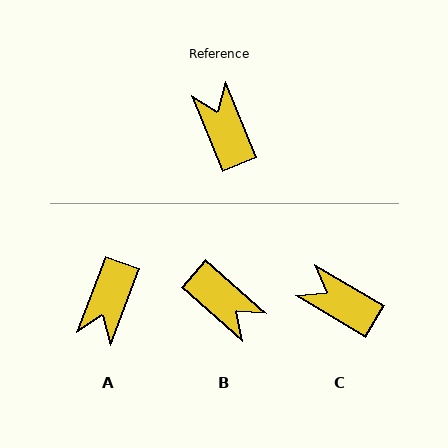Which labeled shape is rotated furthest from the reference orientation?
B, about 153 degrees away.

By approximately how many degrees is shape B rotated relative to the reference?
Approximately 153 degrees clockwise.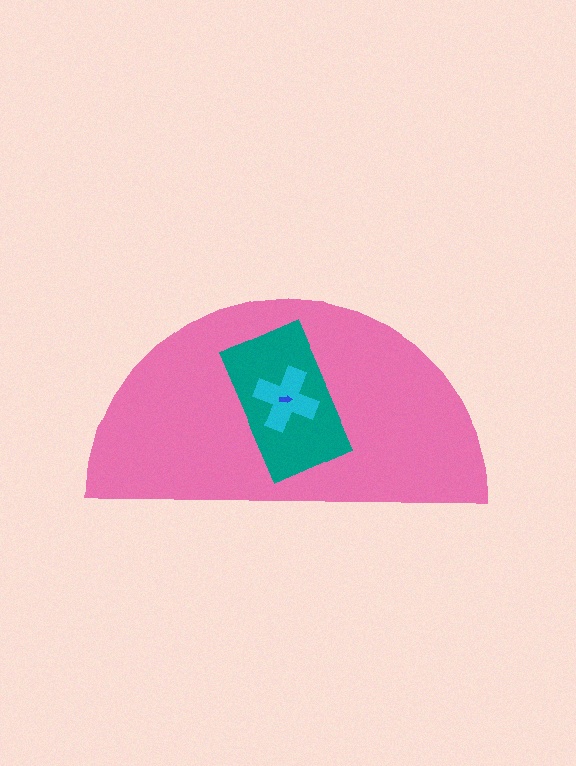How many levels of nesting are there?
4.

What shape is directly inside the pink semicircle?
The teal rectangle.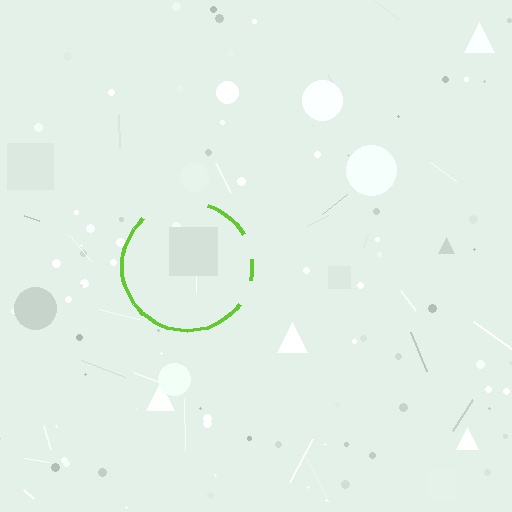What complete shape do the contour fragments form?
The contour fragments form a circle.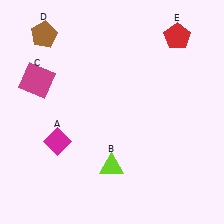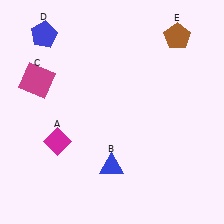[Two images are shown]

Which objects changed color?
B changed from lime to blue. D changed from brown to blue. E changed from red to brown.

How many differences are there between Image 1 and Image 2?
There are 3 differences between the two images.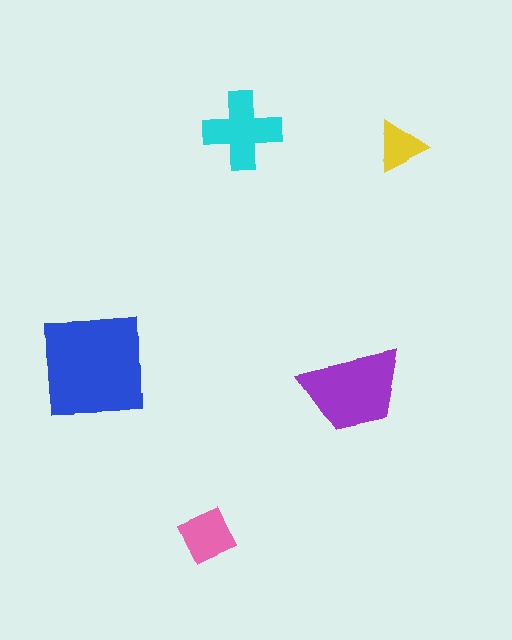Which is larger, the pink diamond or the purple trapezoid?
The purple trapezoid.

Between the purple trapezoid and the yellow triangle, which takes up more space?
The purple trapezoid.